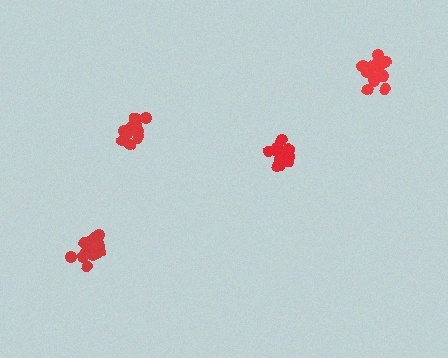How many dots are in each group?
Group 1: 17 dots, Group 2: 19 dots, Group 3: 18 dots, Group 4: 15 dots (69 total).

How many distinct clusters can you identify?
There are 4 distinct clusters.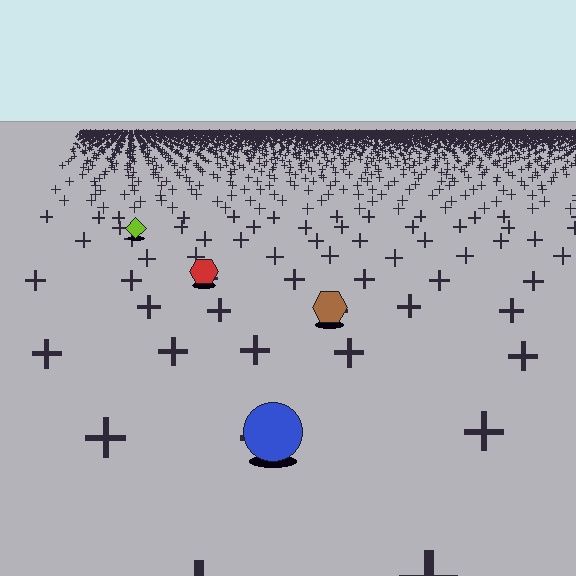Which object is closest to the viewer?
The blue circle is closest. The texture marks near it are larger and more spread out.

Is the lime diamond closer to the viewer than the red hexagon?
No. The red hexagon is closer — you can tell from the texture gradient: the ground texture is coarser near it.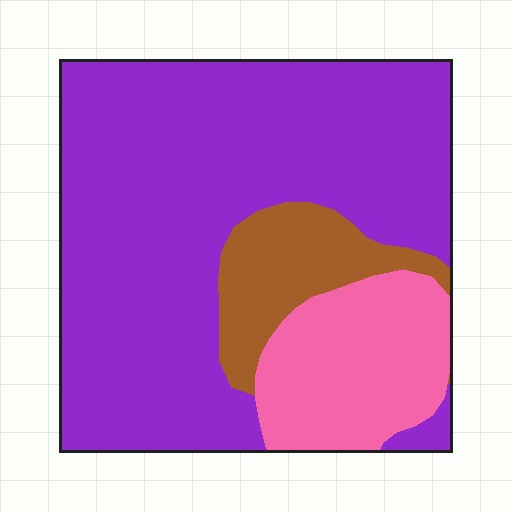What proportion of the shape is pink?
Pink takes up less than a quarter of the shape.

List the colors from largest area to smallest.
From largest to smallest: purple, pink, brown.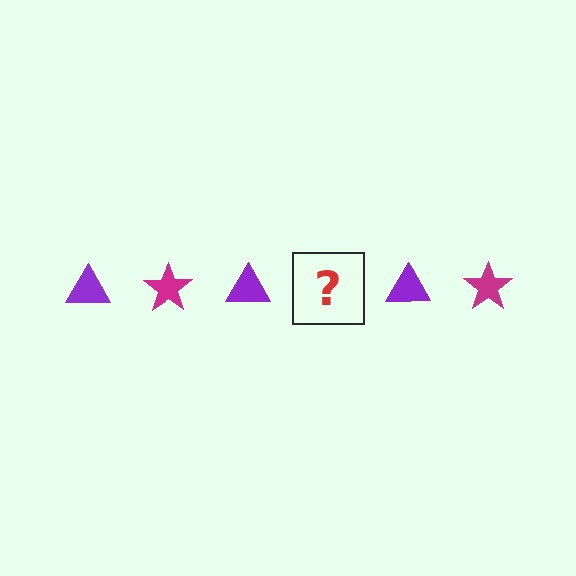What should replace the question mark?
The question mark should be replaced with a magenta star.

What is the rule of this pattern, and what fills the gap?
The rule is that the pattern alternates between purple triangle and magenta star. The gap should be filled with a magenta star.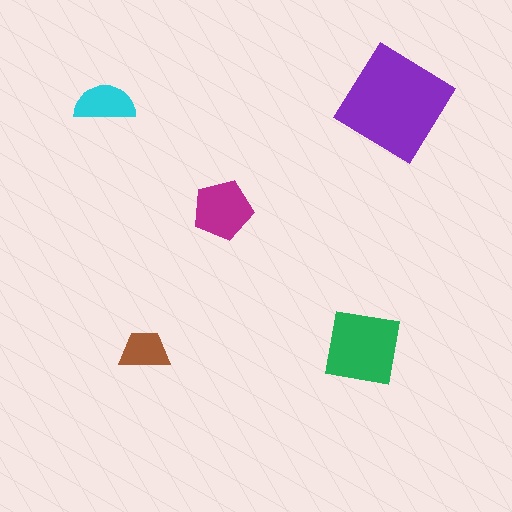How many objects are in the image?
There are 5 objects in the image.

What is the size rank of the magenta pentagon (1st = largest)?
3rd.